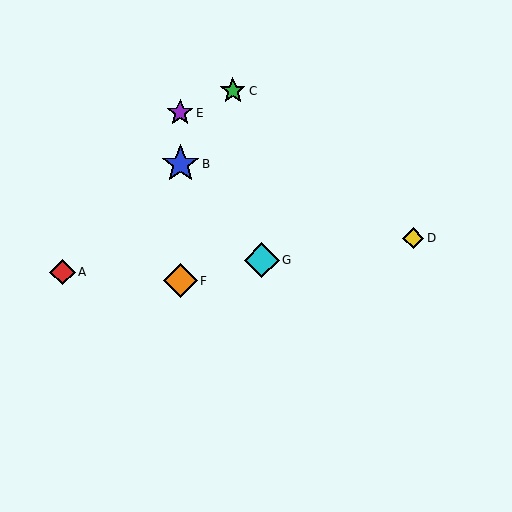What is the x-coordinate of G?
Object G is at x≈262.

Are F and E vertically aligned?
Yes, both are at x≈180.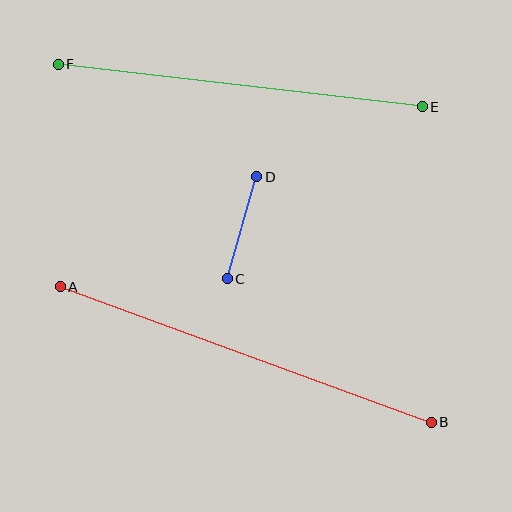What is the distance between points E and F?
The distance is approximately 367 pixels.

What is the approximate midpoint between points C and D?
The midpoint is at approximately (242, 228) pixels.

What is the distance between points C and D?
The distance is approximately 106 pixels.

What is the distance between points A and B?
The distance is approximately 395 pixels.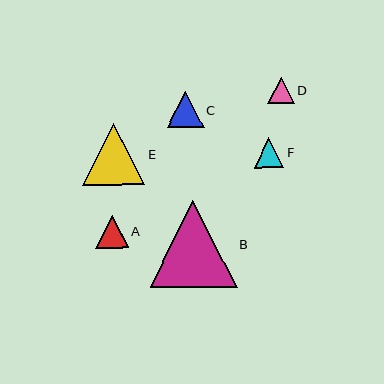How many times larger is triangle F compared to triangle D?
Triangle F is approximately 1.1 times the size of triangle D.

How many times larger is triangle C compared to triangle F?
Triangle C is approximately 1.2 times the size of triangle F.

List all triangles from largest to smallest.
From largest to smallest: B, E, C, A, F, D.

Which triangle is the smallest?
Triangle D is the smallest with a size of approximately 26 pixels.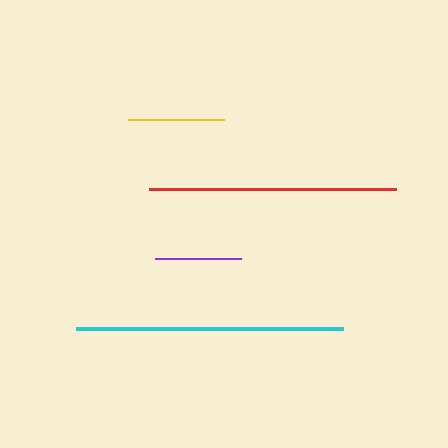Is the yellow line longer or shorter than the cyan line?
The cyan line is longer than the yellow line.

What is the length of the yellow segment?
The yellow segment is approximately 96 pixels long.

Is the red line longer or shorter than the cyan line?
The cyan line is longer than the red line.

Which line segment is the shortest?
The purple line is the shortest at approximately 86 pixels.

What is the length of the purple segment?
The purple segment is approximately 86 pixels long.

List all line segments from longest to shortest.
From longest to shortest: cyan, red, yellow, purple.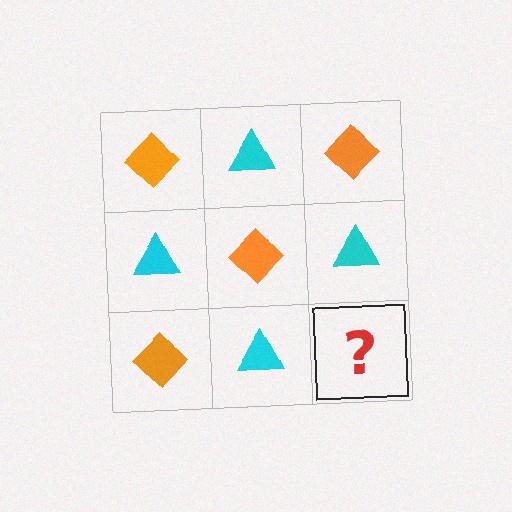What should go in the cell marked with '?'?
The missing cell should contain an orange diamond.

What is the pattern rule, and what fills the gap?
The rule is that it alternates orange diamond and cyan triangle in a checkerboard pattern. The gap should be filled with an orange diamond.